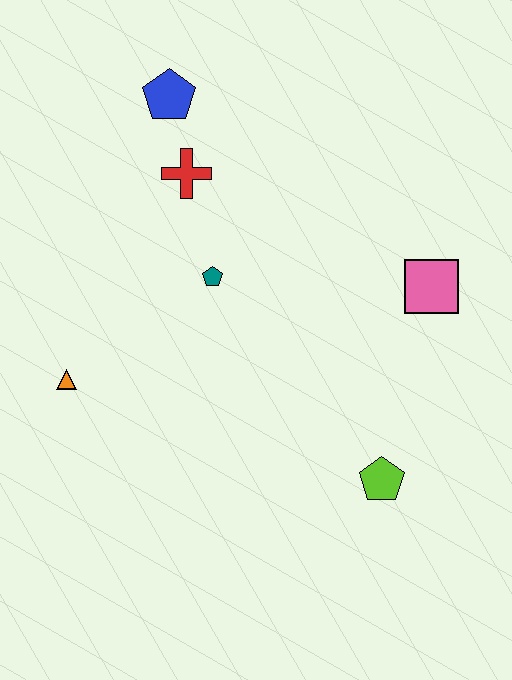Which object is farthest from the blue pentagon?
The lime pentagon is farthest from the blue pentagon.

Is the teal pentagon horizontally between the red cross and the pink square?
Yes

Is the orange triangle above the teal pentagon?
No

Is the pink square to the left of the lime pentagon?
No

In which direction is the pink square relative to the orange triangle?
The pink square is to the right of the orange triangle.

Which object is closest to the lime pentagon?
The pink square is closest to the lime pentagon.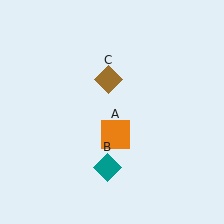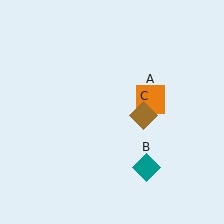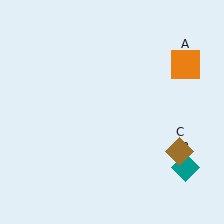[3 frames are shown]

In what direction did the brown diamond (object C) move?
The brown diamond (object C) moved down and to the right.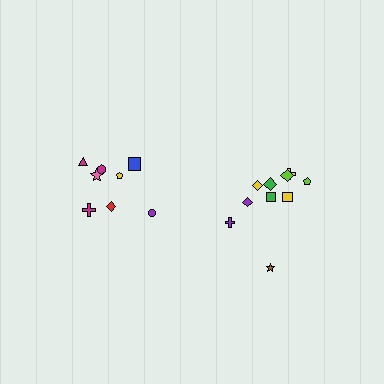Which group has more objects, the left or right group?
The right group.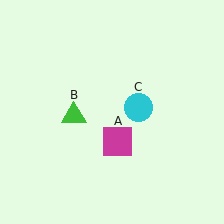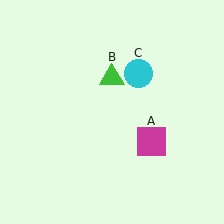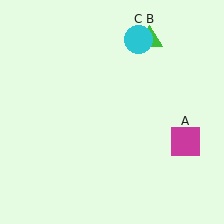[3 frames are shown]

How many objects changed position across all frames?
3 objects changed position: magenta square (object A), green triangle (object B), cyan circle (object C).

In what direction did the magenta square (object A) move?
The magenta square (object A) moved right.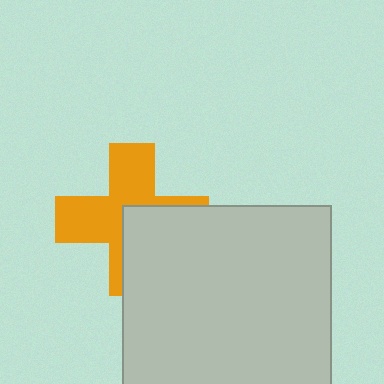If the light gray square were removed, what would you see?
You would see the complete orange cross.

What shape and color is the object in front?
The object in front is a light gray square.